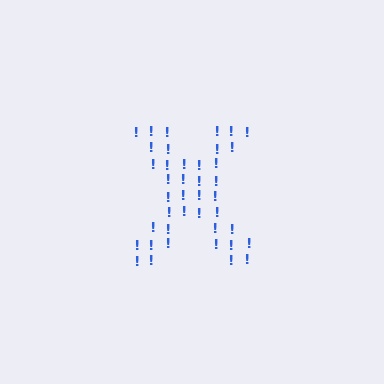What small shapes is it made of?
It is made of small exclamation marks.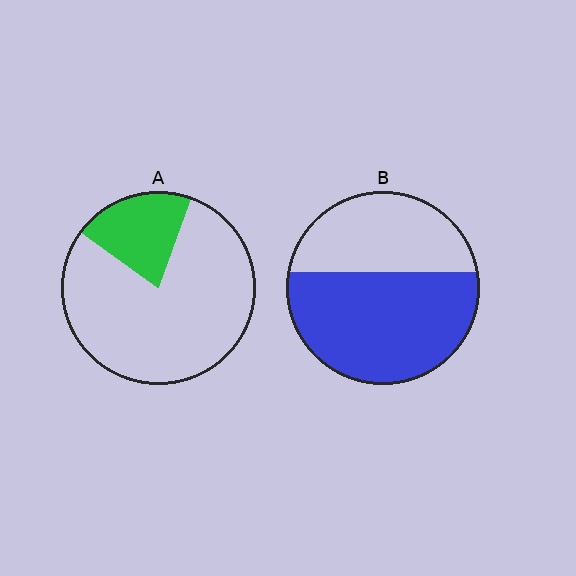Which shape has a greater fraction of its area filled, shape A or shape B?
Shape B.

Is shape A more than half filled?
No.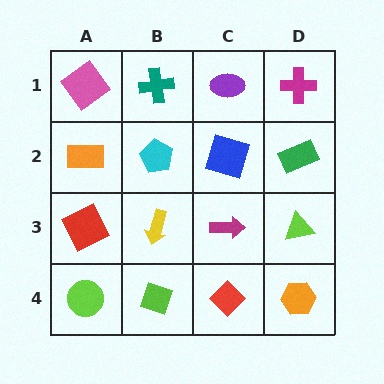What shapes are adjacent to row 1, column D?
A green rectangle (row 2, column D), a purple ellipse (row 1, column C).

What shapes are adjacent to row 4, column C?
A magenta arrow (row 3, column C), a lime diamond (row 4, column B), an orange hexagon (row 4, column D).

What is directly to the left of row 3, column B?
A red square.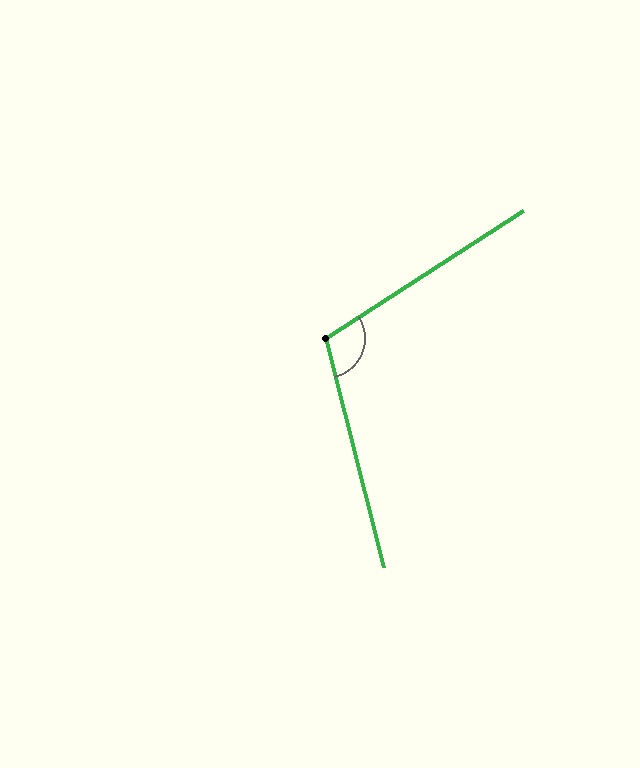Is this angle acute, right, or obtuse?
It is obtuse.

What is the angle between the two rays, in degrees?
Approximately 109 degrees.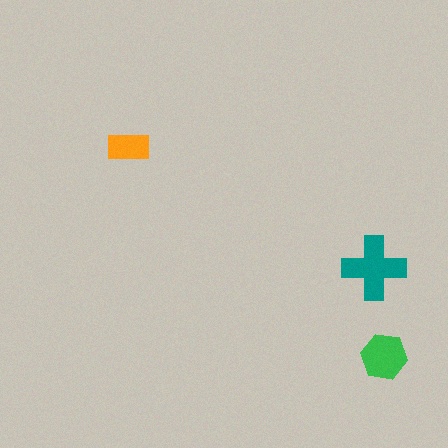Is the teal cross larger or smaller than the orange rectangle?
Larger.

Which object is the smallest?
The orange rectangle.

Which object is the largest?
The teal cross.